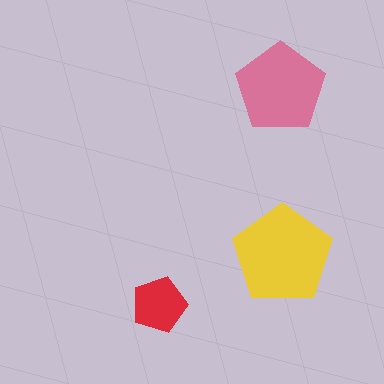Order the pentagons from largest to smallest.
the yellow one, the pink one, the red one.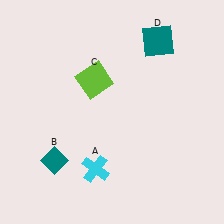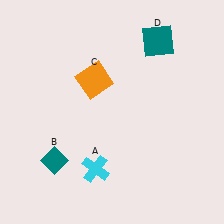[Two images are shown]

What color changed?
The square (C) changed from lime in Image 1 to orange in Image 2.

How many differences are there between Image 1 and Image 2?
There is 1 difference between the two images.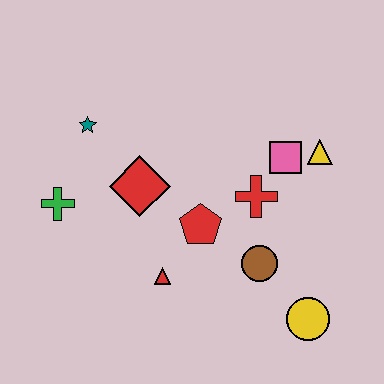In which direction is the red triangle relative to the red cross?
The red triangle is to the left of the red cross.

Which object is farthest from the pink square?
The green cross is farthest from the pink square.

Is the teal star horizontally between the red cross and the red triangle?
No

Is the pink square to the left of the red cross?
No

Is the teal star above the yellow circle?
Yes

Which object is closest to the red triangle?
The red pentagon is closest to the red triangle.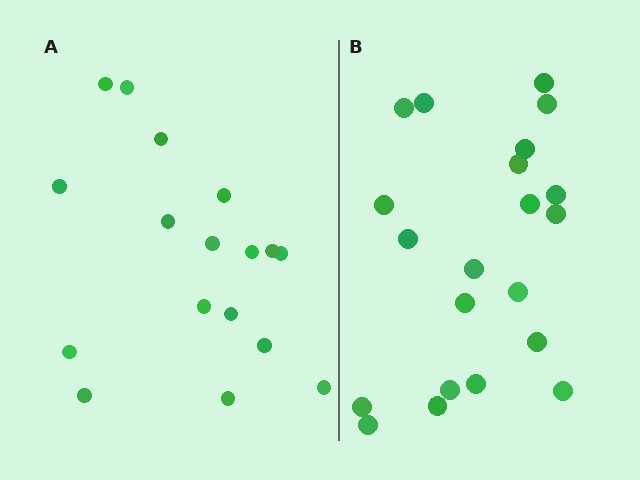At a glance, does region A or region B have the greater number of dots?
Region B (the right region) has more dots.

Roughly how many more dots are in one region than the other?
Region B has about 4 more dots than region A.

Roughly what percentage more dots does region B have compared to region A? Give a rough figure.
About 25% more.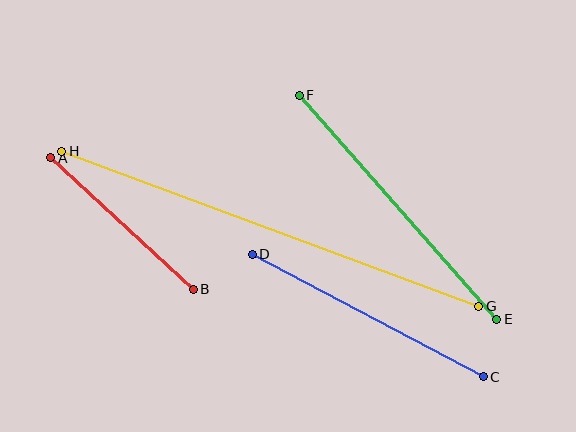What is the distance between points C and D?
The distance is approximately 262 pixels.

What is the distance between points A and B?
The distance is approximately 194 pixels.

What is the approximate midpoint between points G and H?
The midpoint is at approximately (270, 229) pixels.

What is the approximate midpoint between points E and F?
The midpoint is at approximately (398, 207) pixels.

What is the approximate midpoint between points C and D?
The midpoint is at approximately (368, 315) pixels.